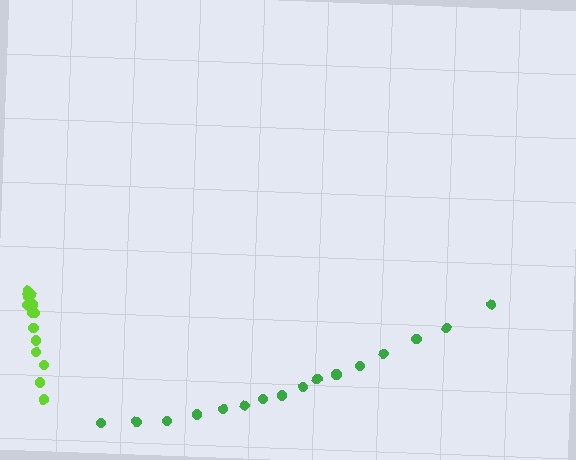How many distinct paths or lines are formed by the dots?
There are 2 distinct paths.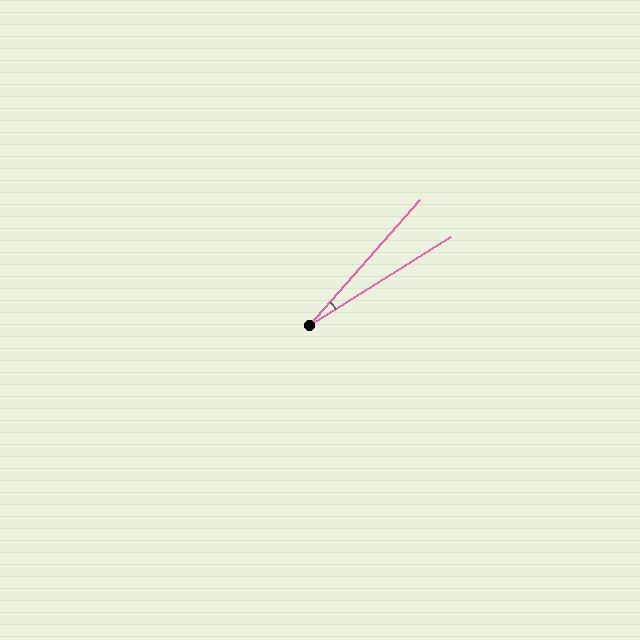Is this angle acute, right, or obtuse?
It is acute.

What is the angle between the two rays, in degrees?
Approximately 17 degrees.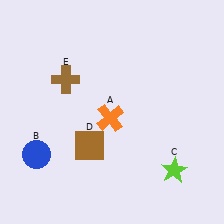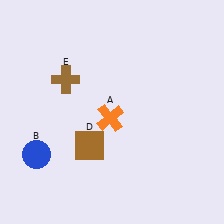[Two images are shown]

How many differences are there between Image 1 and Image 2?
There is 1 difference between the two images.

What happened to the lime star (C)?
The lime star (C) was removed in Image 2. It was in the bottom-right area of Image 1.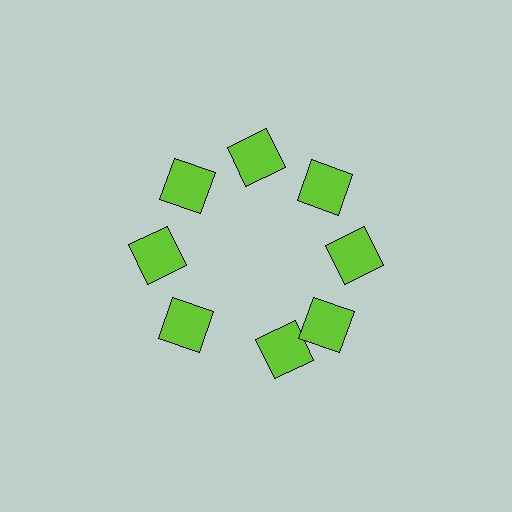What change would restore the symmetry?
The symmetry would be restored by rotating it back into even spacing with its neighbors so that all 8 squares sit at equal angles and equal distance from the center.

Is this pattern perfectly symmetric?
No. The 8 lime squares are arranged in a ring, but one element near the 6 o'clock position is rotated out of alignment along the ring, breaking the 8-fold rotational symmetry.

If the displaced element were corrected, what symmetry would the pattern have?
It would have 8-fold rotational symmetry — the pattern would map onto itself every 45 degrees.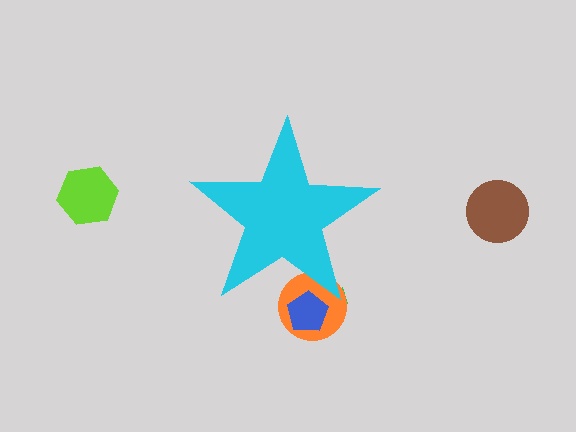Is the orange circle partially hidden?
Yes, the orange circle is partially hidden behind the cyan star.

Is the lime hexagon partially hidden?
No, the lime hexagon is fully visible.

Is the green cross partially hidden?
Yes, the green cross is partially hidden behind the cyan star.